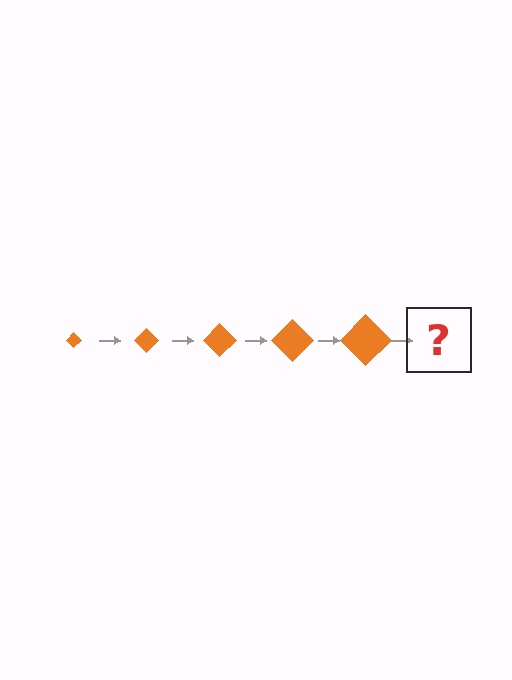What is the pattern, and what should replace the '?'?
The pattern is that the diamond gets progressively larger each step. The '?' should be an orange diamond, larger than the previous one.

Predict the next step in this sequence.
The next step is an orange diamond, larger than the previous one.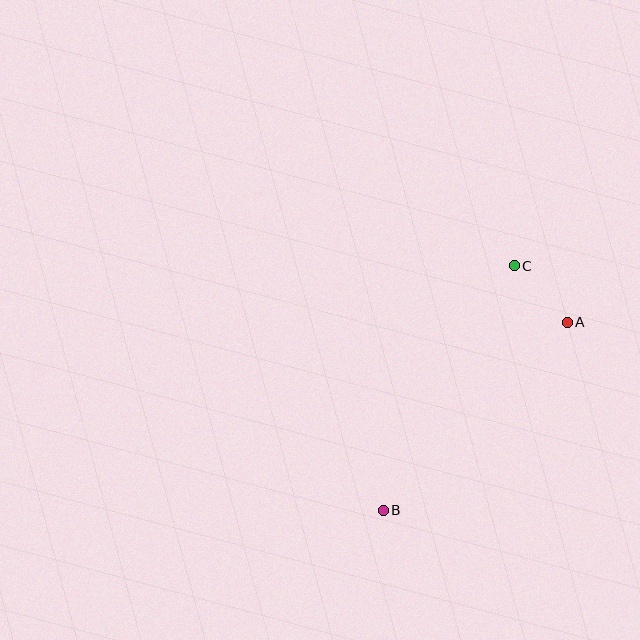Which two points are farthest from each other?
Points B and C are farthest from each other.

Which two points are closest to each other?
Points A and C are closest to each other.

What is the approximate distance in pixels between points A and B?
The distance between A and B is approximately 263 pixels.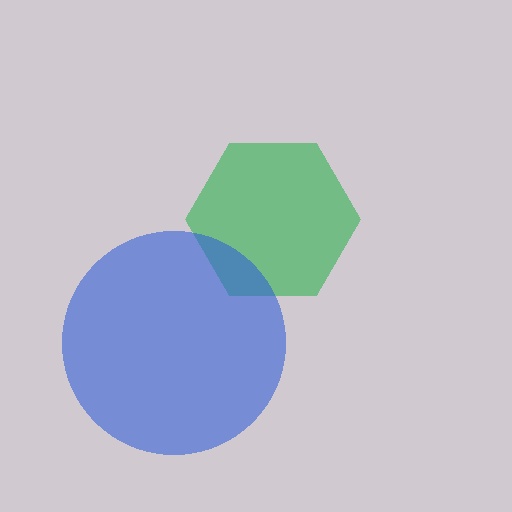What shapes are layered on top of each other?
The layered shapes are: a green hexagon, a blue circle.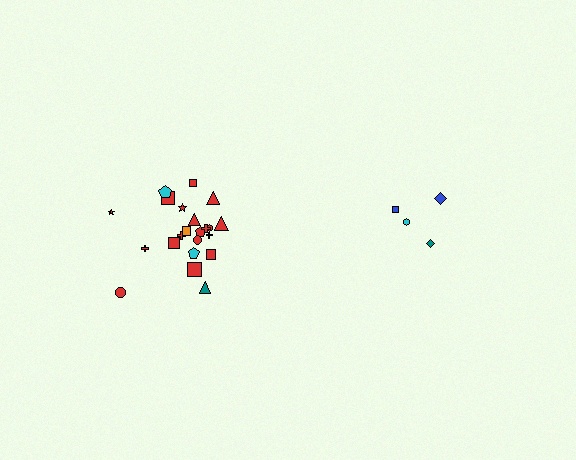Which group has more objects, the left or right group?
The left group.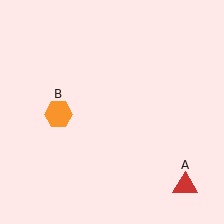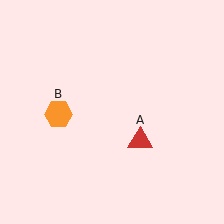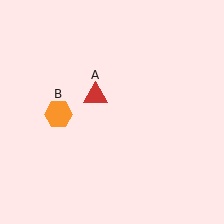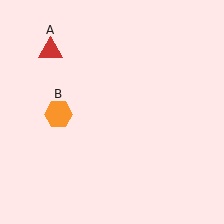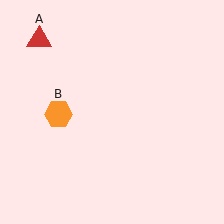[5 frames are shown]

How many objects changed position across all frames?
1 object changed position: red triangle (object A).